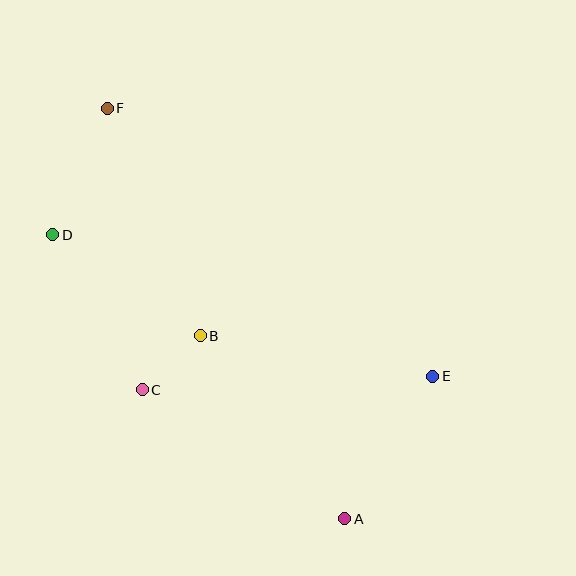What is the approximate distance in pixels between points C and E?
The distance between C and E is approximately 291 pixels.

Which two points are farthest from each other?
Points A and F are farthest from each other.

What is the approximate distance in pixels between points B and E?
The distance between B and E is approximately 236 pixels.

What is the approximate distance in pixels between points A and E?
The distance between A and E is approximately 168 pixels.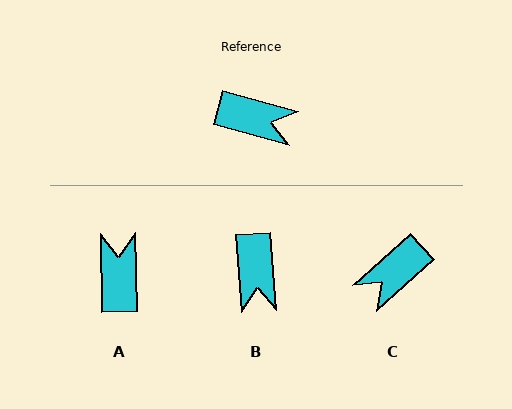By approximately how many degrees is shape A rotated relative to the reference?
Approximately 106 degrees counter-clockwise.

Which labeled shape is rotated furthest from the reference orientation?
C, about 123 degrees away.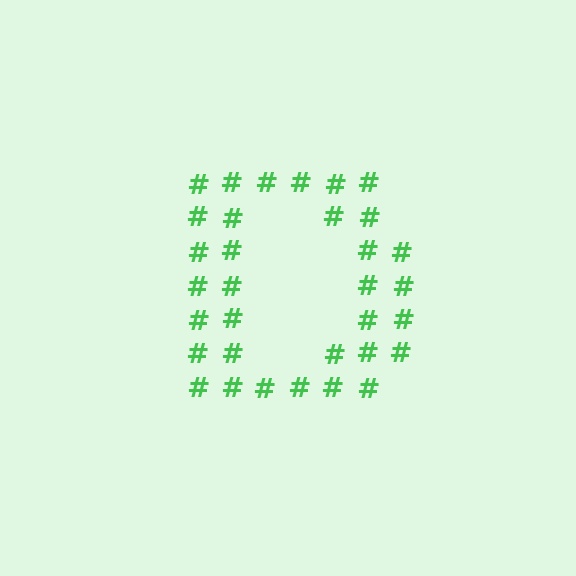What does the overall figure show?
The overall figure shows the letter D.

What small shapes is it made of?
It is made of small hash symbols.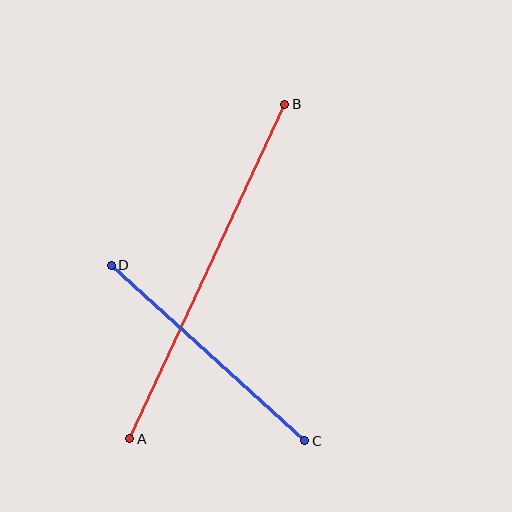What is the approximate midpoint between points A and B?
The midpoint is at approximately (207, 271) pixels.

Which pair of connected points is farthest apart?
Points A and B are farthest apart.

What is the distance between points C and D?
The distance is approximately 261 pixels.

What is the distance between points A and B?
The distance is approximately 369 pixels.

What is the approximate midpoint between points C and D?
The midpoint is at approximately (208, 353) pixels.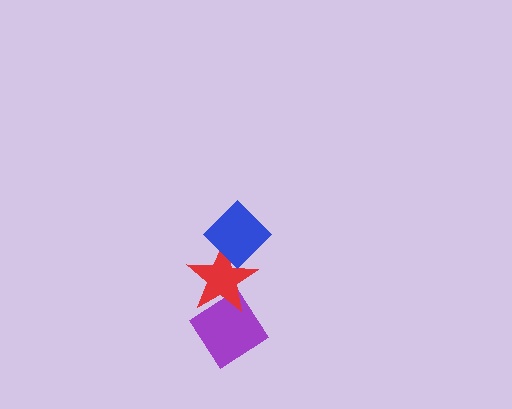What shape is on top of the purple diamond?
The red star is on top of the purple diamond.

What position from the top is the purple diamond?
The purple diamond is 3rd from the top.